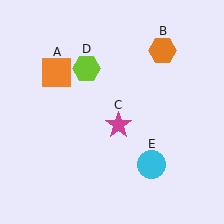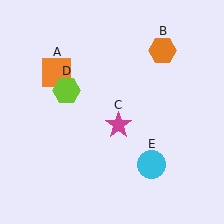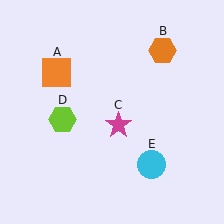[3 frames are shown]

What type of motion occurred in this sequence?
The lime hexagon (object D) rotated counterclockwise around the center of the scene.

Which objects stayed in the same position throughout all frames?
Orange square (object A) and orange hexagon (object B) and magenta star (object C) and cyan circle (object E) remained stationary.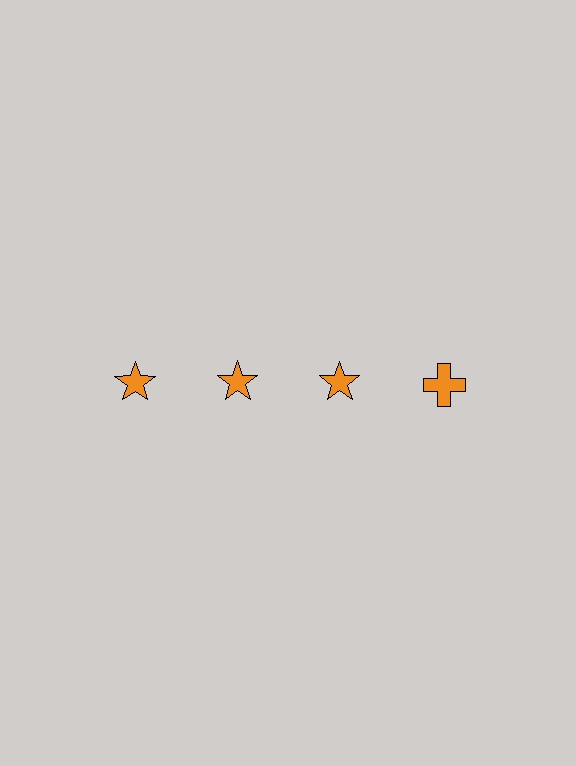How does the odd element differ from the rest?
It has a different shape: cross instead of star.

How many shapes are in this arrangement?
There are 4 shapes arranged in a grid pattern.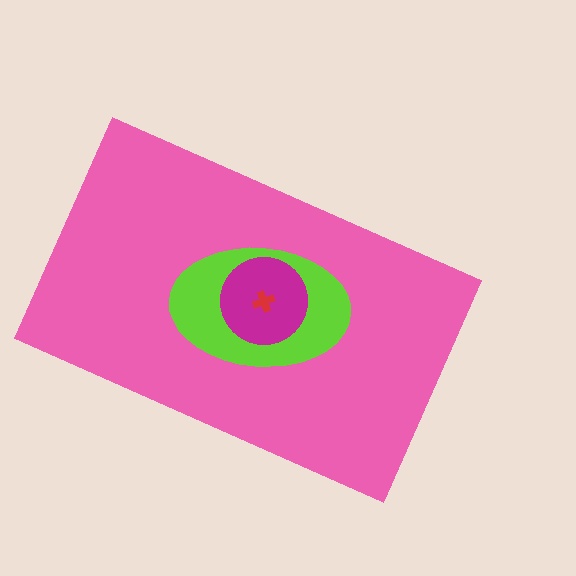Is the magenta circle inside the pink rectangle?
Yes.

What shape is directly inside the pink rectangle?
The lime ellipse.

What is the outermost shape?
The pink rectangle.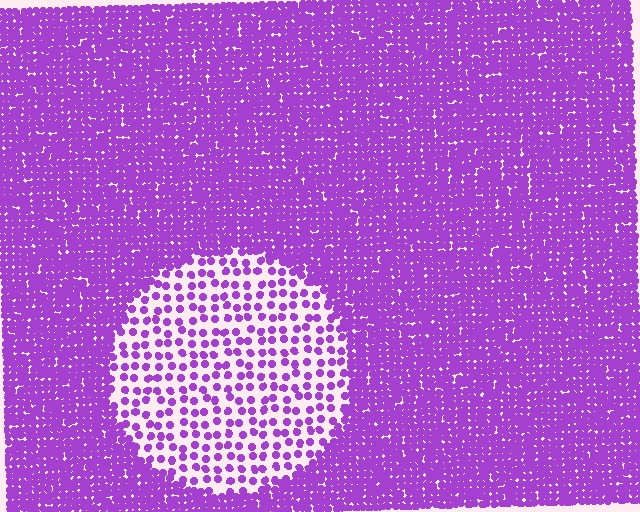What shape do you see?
I see a circle.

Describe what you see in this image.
The image contains small purple elements arranged at two different densities. A circle-shaped region is visible where the elements are less densely packed than the surrounding area.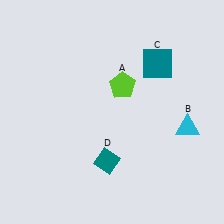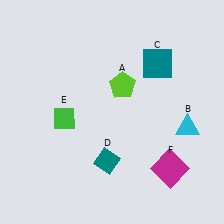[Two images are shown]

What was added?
A green diamond (E), a magenta square (F) were added in Image 2.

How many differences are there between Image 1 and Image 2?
There are 2 differences between the two images.